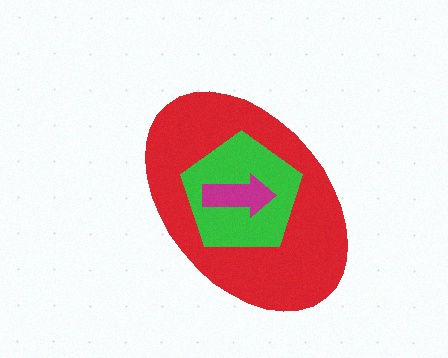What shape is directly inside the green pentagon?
The magenta arrow.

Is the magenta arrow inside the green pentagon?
Yes.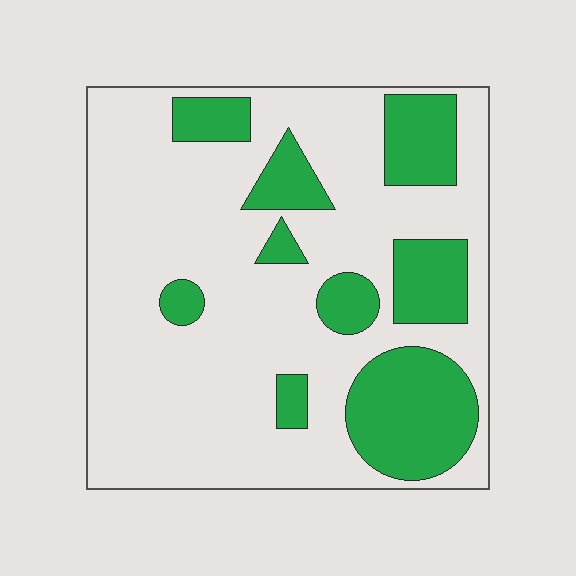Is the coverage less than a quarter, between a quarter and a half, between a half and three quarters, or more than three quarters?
Between a quarter and a half.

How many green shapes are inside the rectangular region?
9.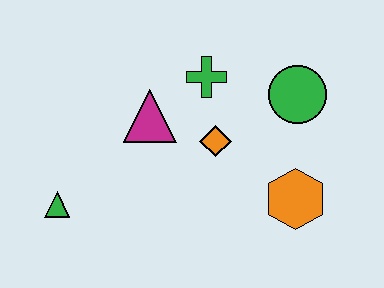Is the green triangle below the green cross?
Yes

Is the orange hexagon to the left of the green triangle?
No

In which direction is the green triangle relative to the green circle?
The green triangle is to the left of the green circle.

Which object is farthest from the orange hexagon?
The green triangle is farthest from the orange hexagon.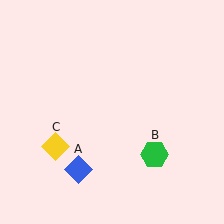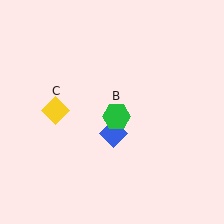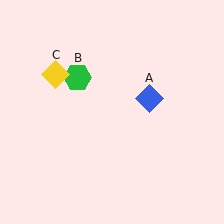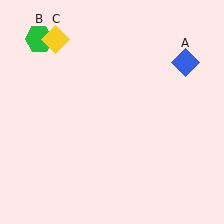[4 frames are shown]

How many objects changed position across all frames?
3 objects changed position: blue diamond (object A), green hexagon (object B), yellow diamond (object C).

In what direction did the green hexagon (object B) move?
The green hexagon (object B) moved up and to the left.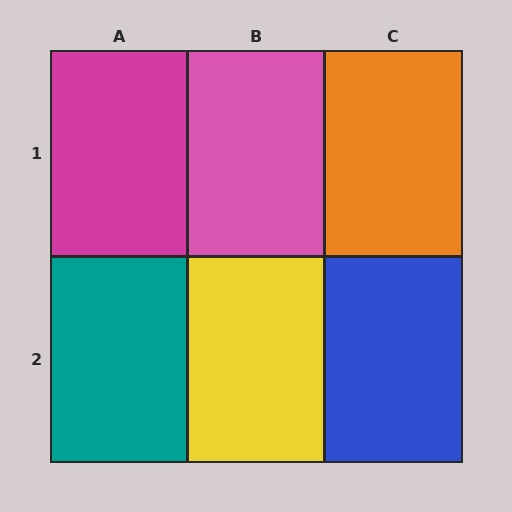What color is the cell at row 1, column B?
Pink.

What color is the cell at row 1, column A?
Magenta.